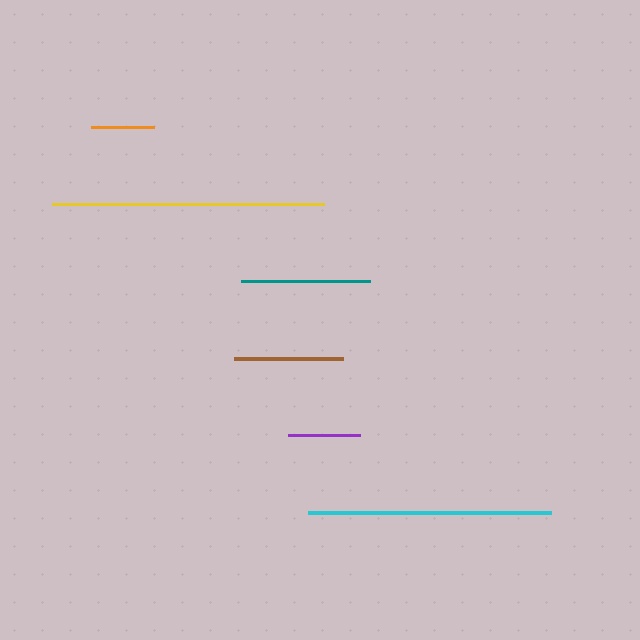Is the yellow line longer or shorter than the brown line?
The yellow line is longer than the brown line.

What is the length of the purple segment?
The purple segment is approximately 73 pixels long.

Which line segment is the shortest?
The orange line is the shortest at approximately 63 pixels.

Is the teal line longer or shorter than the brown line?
The teal line is longer than the brown line.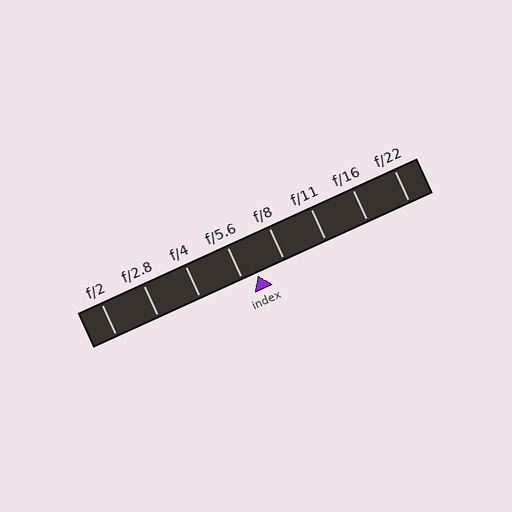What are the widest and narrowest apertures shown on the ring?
The widest aperture shown is f/2 and the narrowest is f/22.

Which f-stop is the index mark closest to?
The index mark is closest to f/5.6.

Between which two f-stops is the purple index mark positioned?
The index mark is between f/5.6 and f/8.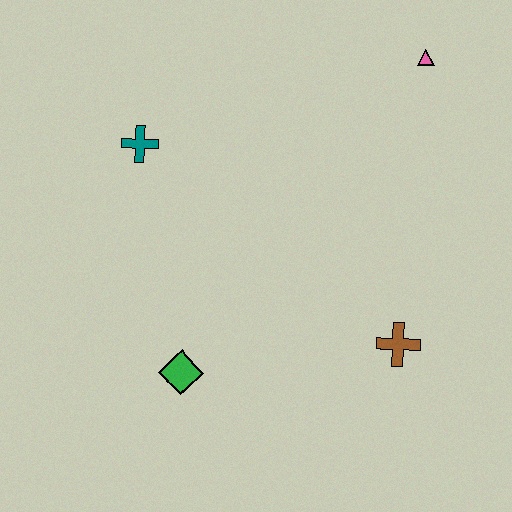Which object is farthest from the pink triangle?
The green diamond is farthest from the pink triangle.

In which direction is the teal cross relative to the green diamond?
The teal cross is above the green diamond.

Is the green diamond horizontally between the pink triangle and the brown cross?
No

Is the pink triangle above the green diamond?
Yes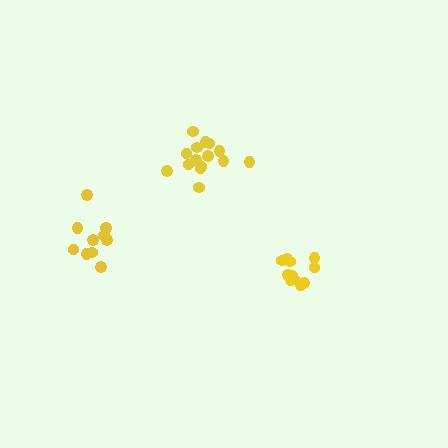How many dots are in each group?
Group 1: 11 dots, Group 2: 15 dots, Group 3: 10 dots (36 total).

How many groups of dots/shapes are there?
There are 3 groups.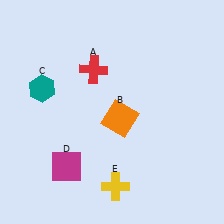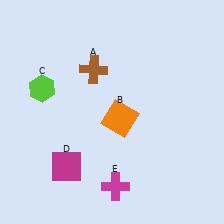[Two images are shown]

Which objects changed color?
A changed from red to brown. C changed from teal to lime. E changed from yellow to magenta.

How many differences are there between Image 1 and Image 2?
There are 3 differences between the two images.